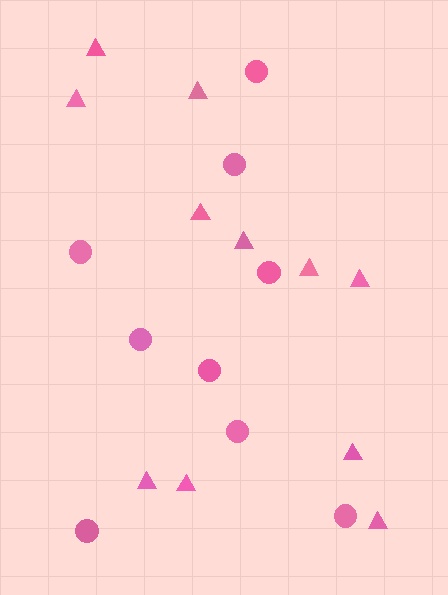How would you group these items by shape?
There are 2 groups: one group of triangles (11) and one group of circles (9).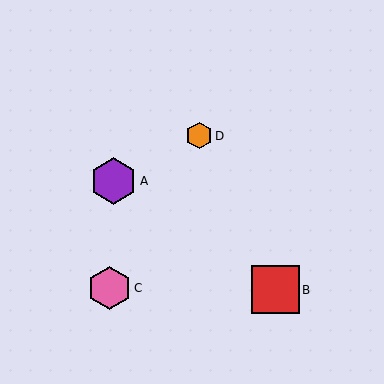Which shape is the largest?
The red square (labeled B) is the largest.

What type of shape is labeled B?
Shape B is a red square.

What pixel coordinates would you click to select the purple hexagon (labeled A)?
Click at (113, 181) to select the purple hexagon A.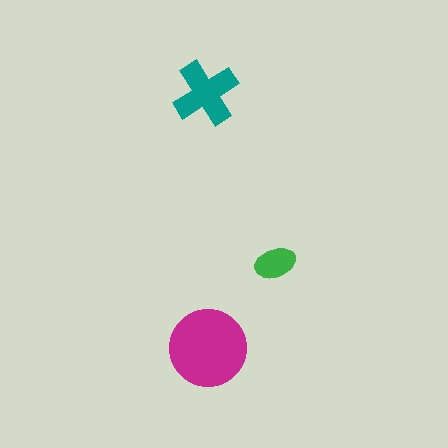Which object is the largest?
The magenta circle.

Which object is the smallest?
The green ellipse.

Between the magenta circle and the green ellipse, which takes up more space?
The magenta circle.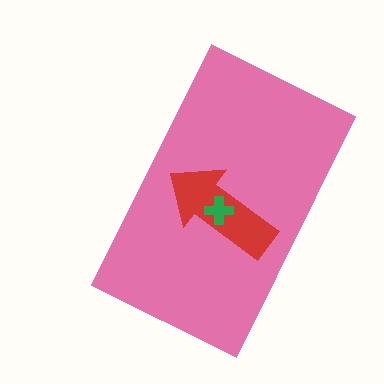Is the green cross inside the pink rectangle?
Yes.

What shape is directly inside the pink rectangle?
The red arrow.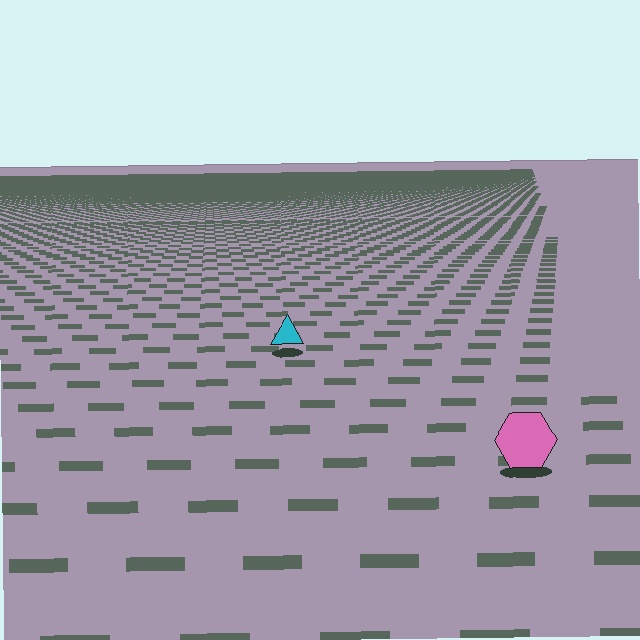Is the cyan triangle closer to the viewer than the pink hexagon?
No. The pink hexagon is closer — you can tell from the texture gradient: the ground texture is coarser near it.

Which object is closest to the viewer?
The pink hexagon is closest. The texture marks near it are larger and more spread out.